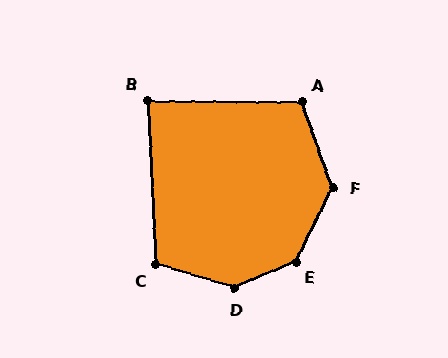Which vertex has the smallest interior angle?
B, at approximately 87 degrees.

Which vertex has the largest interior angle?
D, at approximately 140 degrees.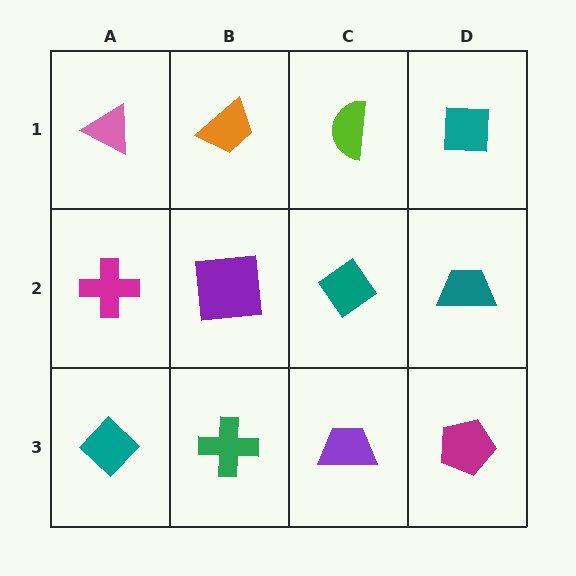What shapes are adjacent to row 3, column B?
A purple square (row 2, column B), a teal diamond (row 3, column A), a purple trapezoid (row 3, column C).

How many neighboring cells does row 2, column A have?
3.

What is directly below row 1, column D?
A teal trapezoid.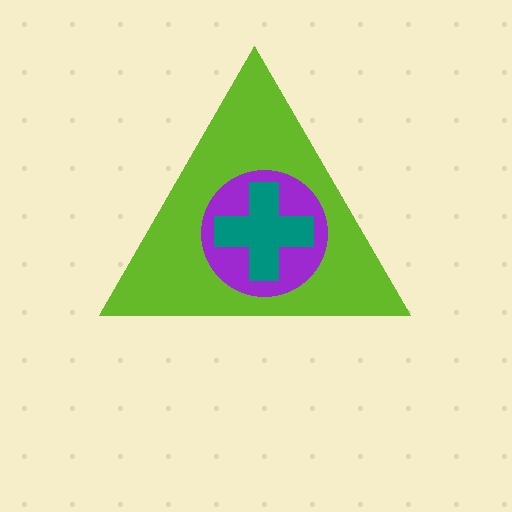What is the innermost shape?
The teal cross.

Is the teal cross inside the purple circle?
Yes.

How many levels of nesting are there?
3.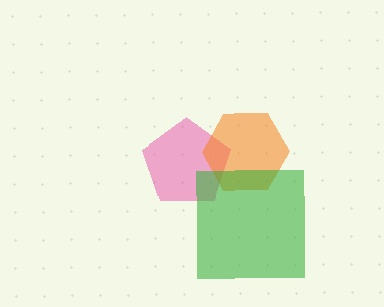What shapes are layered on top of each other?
The layered shapes are: a pink pentagon, an orange hexagon, a green square.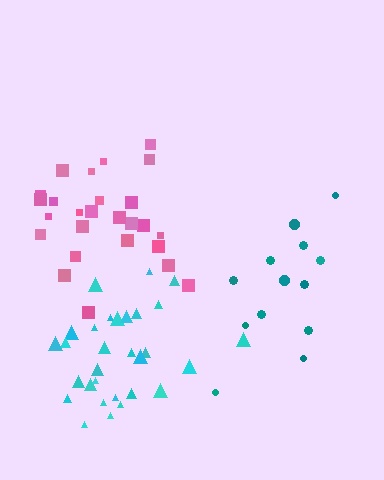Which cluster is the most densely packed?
Cyan.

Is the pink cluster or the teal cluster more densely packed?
Pink.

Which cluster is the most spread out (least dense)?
Teal.